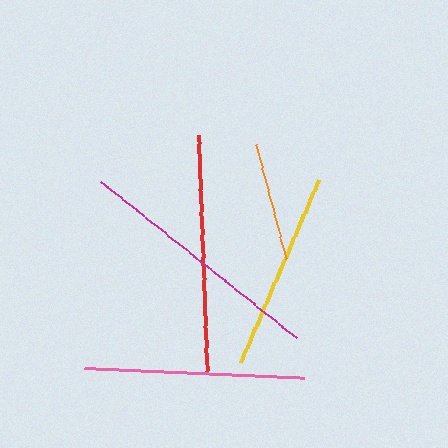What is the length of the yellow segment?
The yellow segment is approximately 199 pixels long.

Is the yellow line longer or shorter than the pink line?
The pink line is longer than the yellow line.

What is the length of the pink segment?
The pink segment is approximately 220 pixels long.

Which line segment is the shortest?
The orange line is the shortest at approximately 119 pixels.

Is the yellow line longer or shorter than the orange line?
The yellow line is longer than the orange line.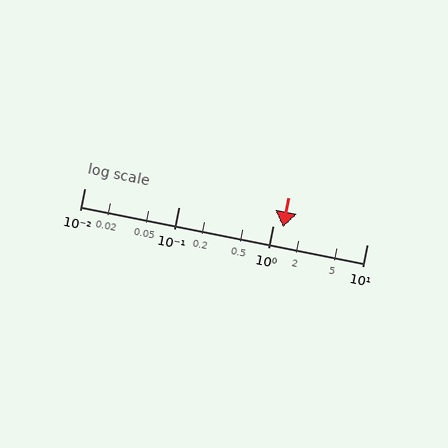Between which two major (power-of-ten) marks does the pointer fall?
The pointer is between 1 and 10.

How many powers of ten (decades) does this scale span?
The scale spans 3 decades, from 0.01 to 10.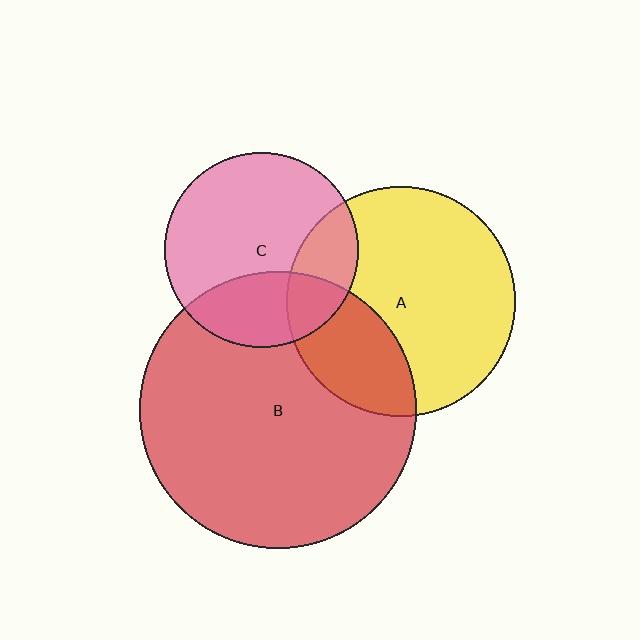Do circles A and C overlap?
Yes.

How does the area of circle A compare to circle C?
Approximately 1.4 times.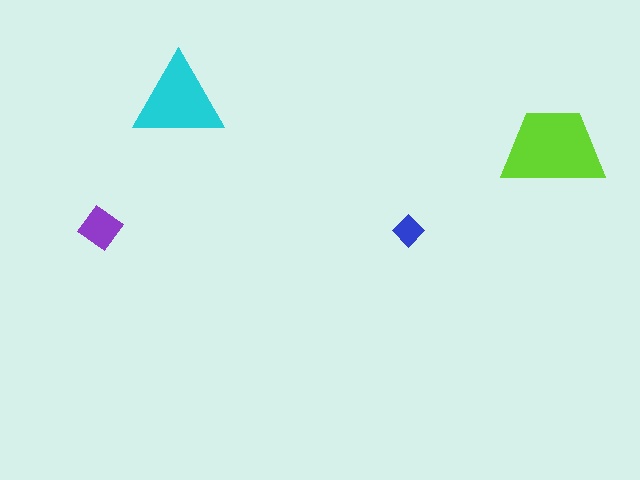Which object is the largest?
The lime trapezoid.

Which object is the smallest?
The blue diamond.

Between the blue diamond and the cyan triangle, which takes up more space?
The cyan triangle.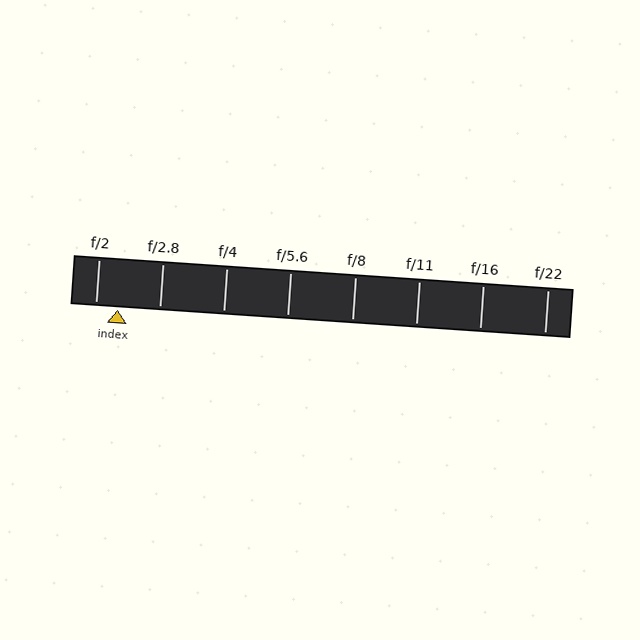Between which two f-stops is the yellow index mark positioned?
The index mark is between f/2 and f/2.8.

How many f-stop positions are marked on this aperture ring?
There are 8 f-stop positions marked.